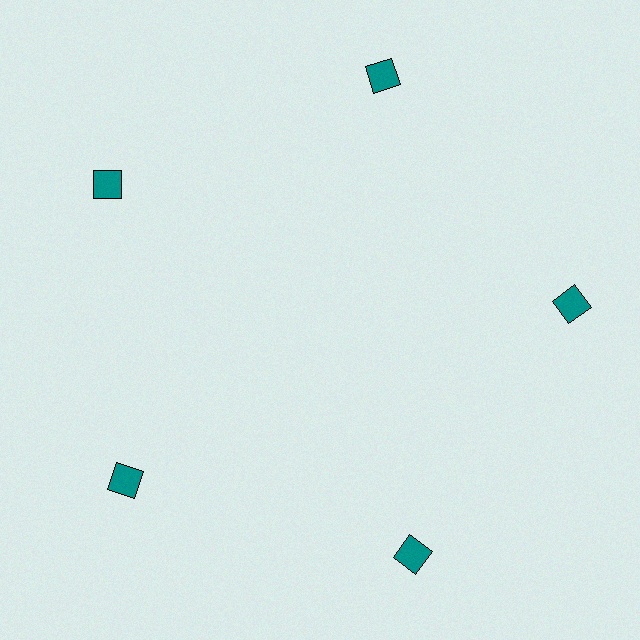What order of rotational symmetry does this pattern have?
This pattern has 5-fold rotational symmetry.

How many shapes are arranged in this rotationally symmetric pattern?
There are 5 shapes, arranged in 5 groups of 1.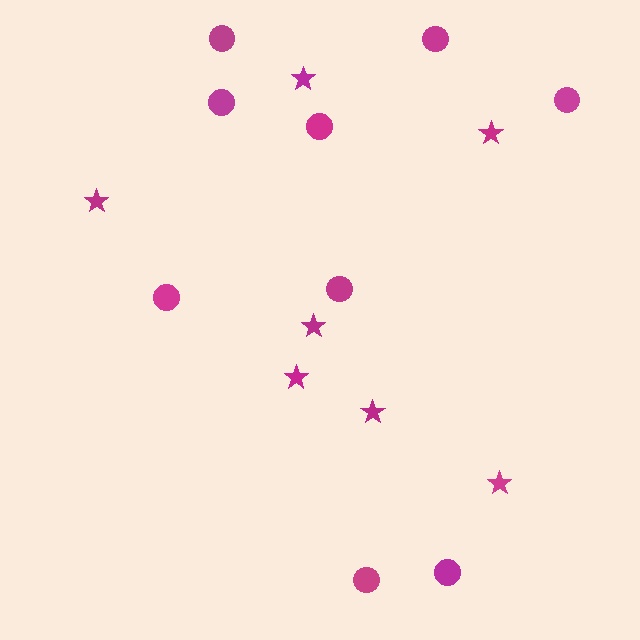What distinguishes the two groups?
There are 2 groups: one group of stars (7) and one group of circles (9).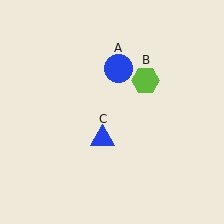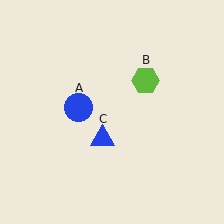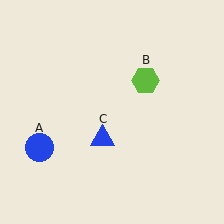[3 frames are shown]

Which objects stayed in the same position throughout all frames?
Lime hexagon (object B) and blue triangle (object C) remained stationary.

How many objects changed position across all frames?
1 object changed position: blue circle (object A).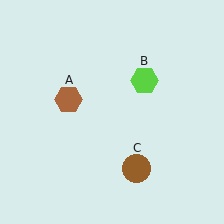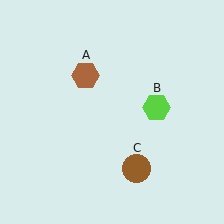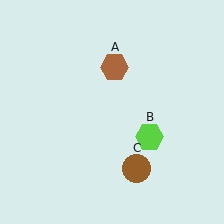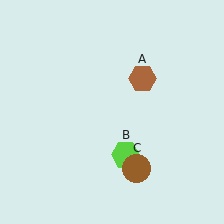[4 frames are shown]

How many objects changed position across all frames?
2 objects changed position: brown hexagon (object A), lime hexagon (object B).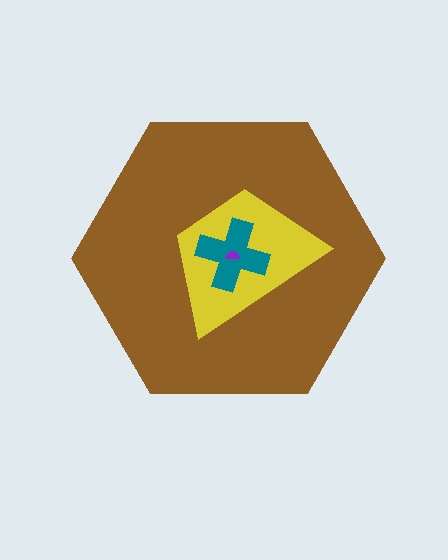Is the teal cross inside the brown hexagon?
Yes.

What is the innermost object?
The purple semicircle.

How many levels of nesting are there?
4.